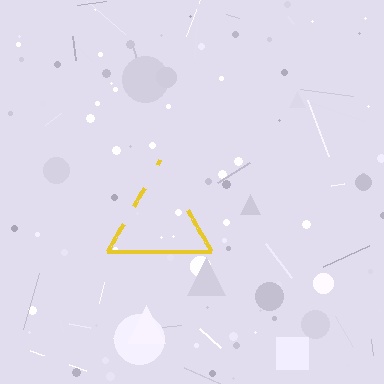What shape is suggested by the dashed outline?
The dashed outline suggests a triangle.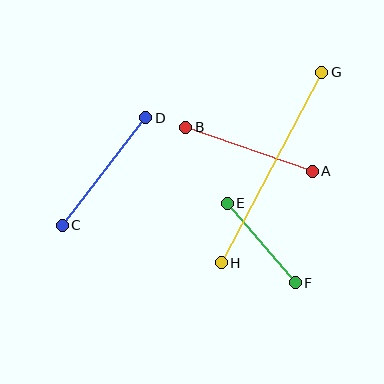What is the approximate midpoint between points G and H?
The midpoint is at approximately (272, 168) pixels.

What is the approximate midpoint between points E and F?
The midpoint is at approximately (261, 243) pixels.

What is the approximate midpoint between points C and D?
The midpoint is at approximately (104, 172) pixels.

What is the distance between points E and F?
The distance is approximately 105 pixels.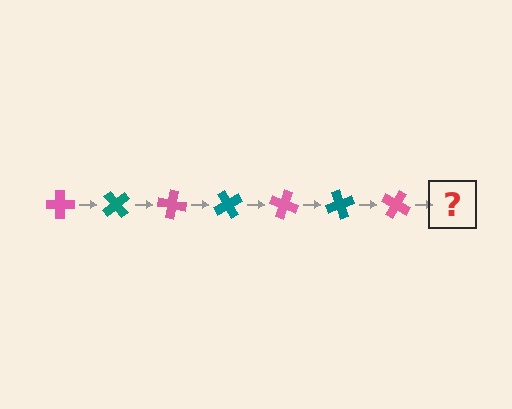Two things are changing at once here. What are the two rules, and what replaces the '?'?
The two rules are that it rotates 50 degrees each step and the color cycles through pink and teal. The '?' should be a teal cross, rotated 350 degrees from the start.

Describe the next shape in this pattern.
It should be a teal cross, rotated 350 degrees from the start.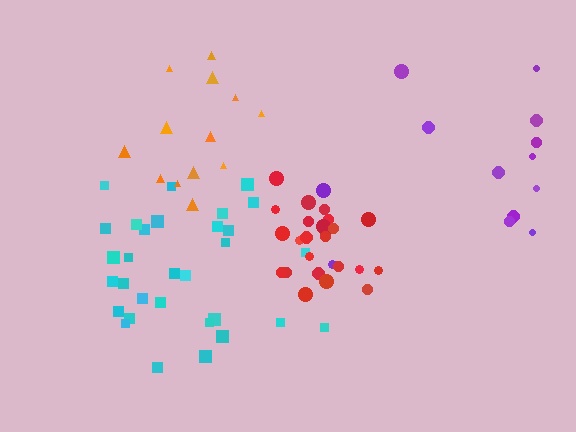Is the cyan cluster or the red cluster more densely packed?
Red.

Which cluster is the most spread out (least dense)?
Purple.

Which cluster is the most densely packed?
Red.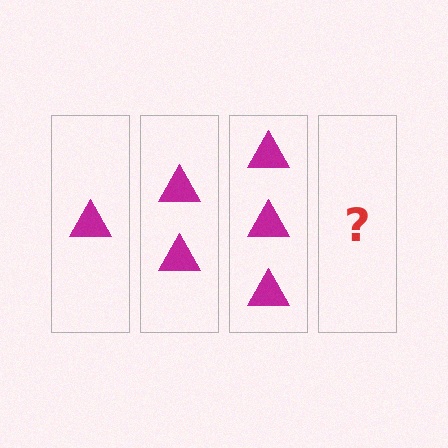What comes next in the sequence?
The next element should be 4 triangles.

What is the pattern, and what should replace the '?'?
The pattern is that each step adds one more triangle. The '?' should be 4 triangles.